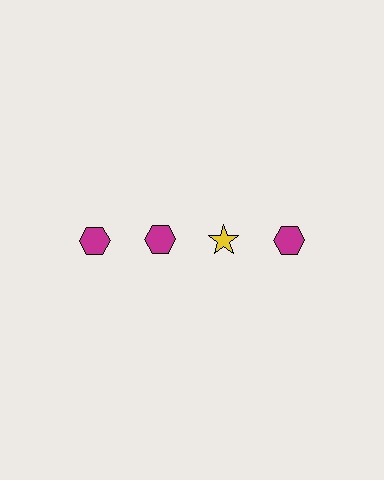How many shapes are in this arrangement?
There are 4 shapes arranged in a grid pattern.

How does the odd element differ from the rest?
It differs in both color (yellow instead of magenta) and shape (star instead of hexagon).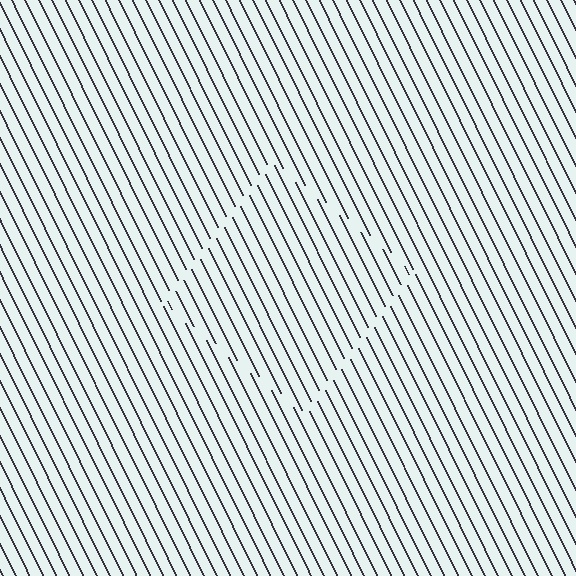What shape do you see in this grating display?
An illusory square. The interior of the shape contains the same grating, shifted by half a period — the contour is defined by the phase discontinuity where line-ends from the inner and outer gratings abut.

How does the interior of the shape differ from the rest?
The interior of the shape contains the same grating, shifted by half a period — the contour is defined by the phase discontinuity where line-ends from the inner and outer gratings abut.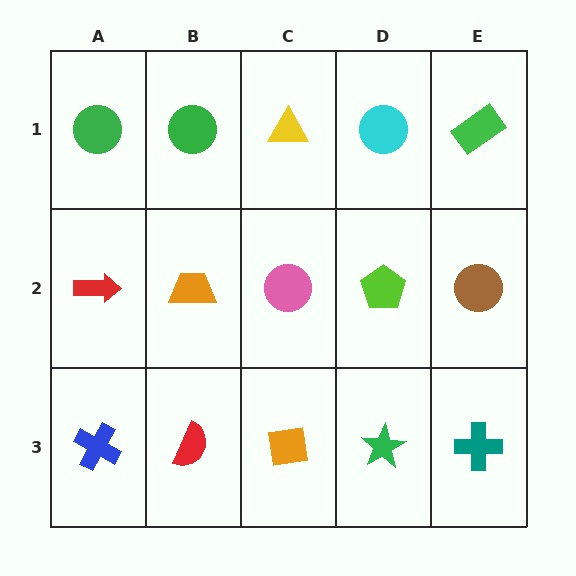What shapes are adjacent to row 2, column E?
A green rectangle (row 1, column E), a teal cross (row 3, column E), a lime pentagon (row 2, column D).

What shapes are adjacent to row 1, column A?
A red arrow (row 2, column A), a green circle (row 1, column B).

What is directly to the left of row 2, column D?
A pink circle.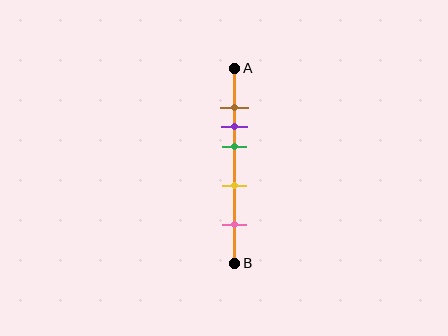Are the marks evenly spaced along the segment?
No, the marks are not evenly spaced.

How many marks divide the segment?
There are 5 marks dividing the segment.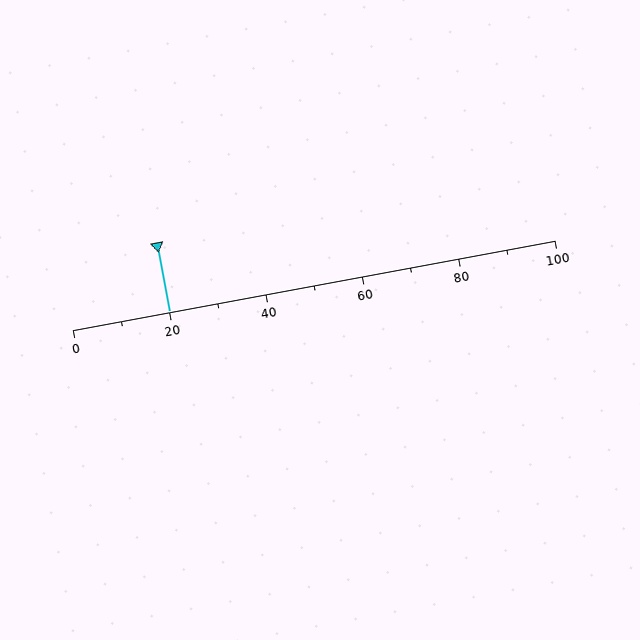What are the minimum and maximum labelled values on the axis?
The axis runs from 0 to 100.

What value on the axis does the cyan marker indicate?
The marker indicates approximately 20.